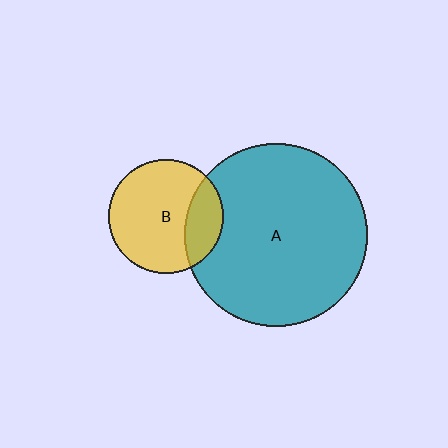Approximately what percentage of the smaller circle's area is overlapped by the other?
Approximately 25%.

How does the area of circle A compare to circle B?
Approximately 2.6 times.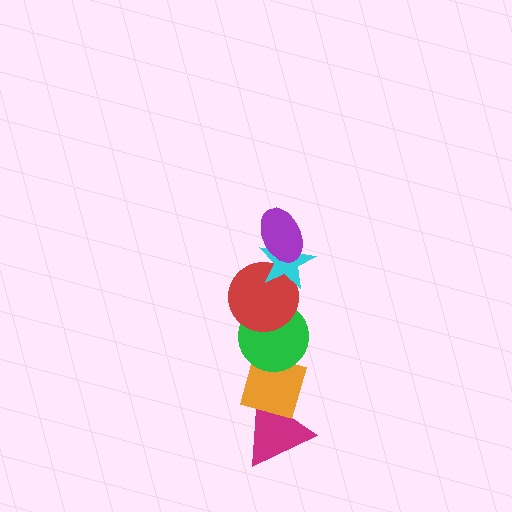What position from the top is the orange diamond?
The orange diamond is 5th from the top.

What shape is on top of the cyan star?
The purple ellipse is on top of the cyan star.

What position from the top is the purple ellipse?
The purple ellipse is 1st from the top.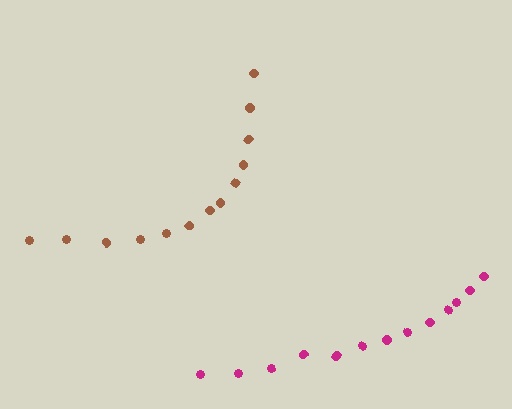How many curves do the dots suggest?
There are 2 distinct paths.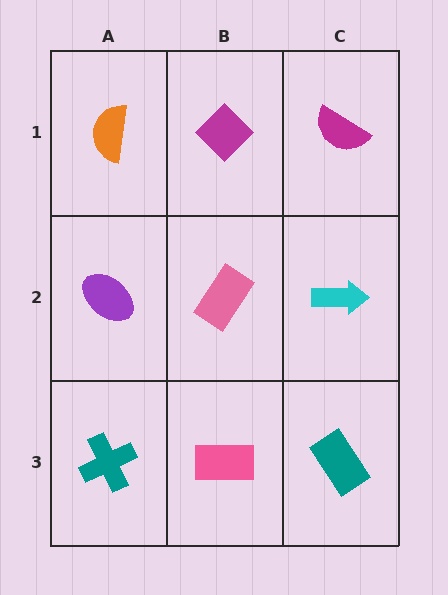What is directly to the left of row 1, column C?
A magenta diamond.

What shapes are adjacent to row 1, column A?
A purple ellipse (row 2, column A), a magenta diamond (row 1, column B).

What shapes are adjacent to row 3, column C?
A cyan arrow (row 2, column C), a pink rectangle (row 3, column B).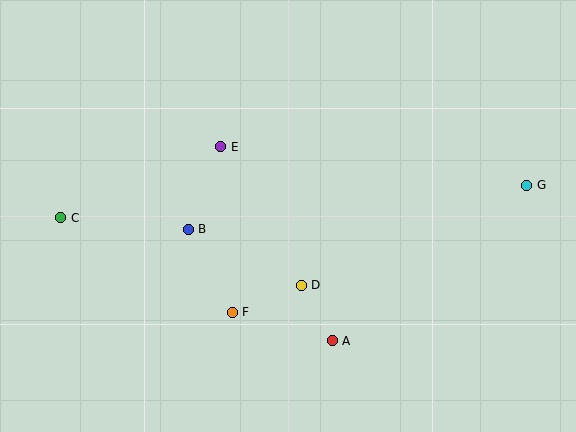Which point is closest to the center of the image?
Point D at (301, 285) is closest to the center.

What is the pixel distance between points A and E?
The distance between A and E is 224 pixels.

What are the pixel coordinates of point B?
Point B is at (188, 229).